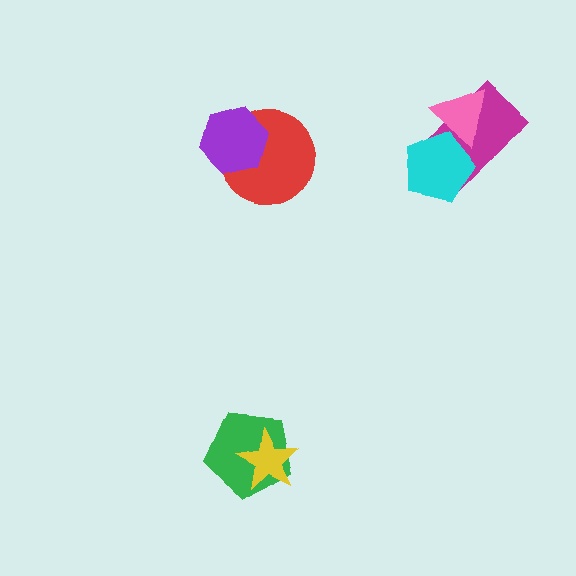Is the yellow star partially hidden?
No, no other shape covers it.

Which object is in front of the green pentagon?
The yellow star is in front of the green pentagon.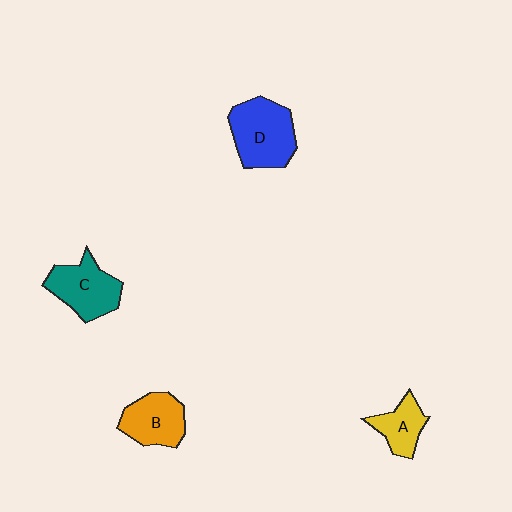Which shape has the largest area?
Shape D (blue).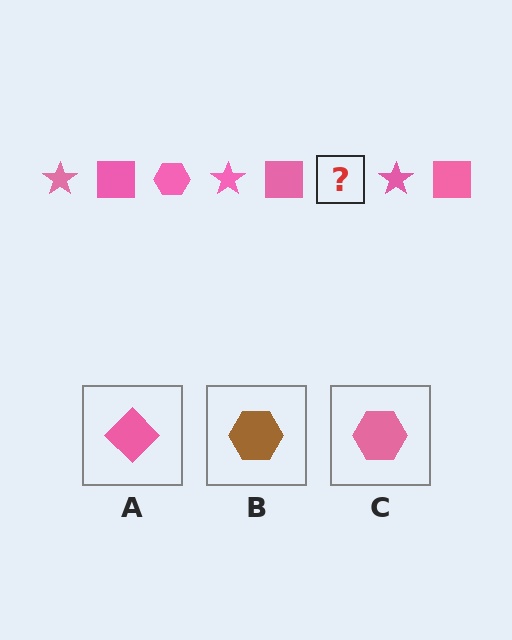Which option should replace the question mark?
Option C.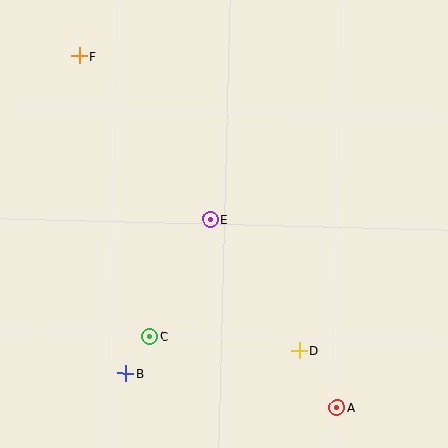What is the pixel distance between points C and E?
The distance between C and E is 132 pixels.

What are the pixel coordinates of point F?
Point F is at (79, 56).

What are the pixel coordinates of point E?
Point E is at (210, 219).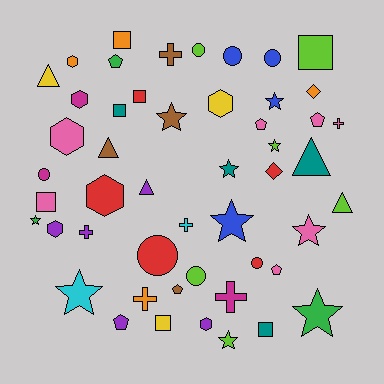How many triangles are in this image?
There are 5 triangles.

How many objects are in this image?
There are 50 objects.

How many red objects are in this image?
There are 5 red objects.